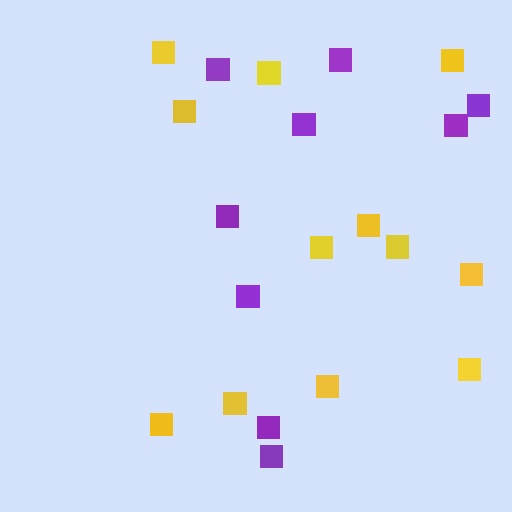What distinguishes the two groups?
There are 2 groups: one group of yellow squares (12) and one group of purple squares (9).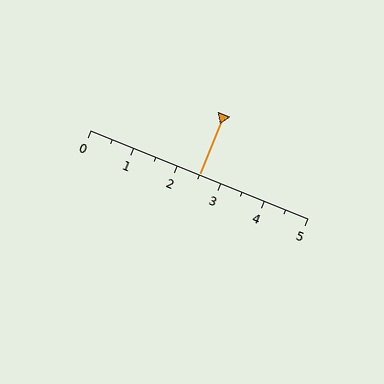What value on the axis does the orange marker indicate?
The marker indicates approximately 2.5.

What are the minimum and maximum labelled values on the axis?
The axis runs from 0 to 5.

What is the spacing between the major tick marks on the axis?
The major ticks are spaced 1 apart.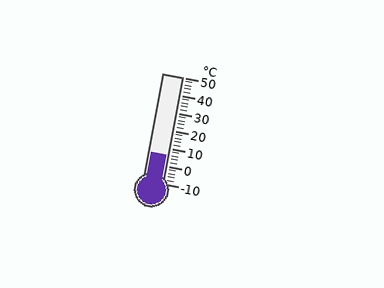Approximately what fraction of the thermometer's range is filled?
The thermometer is filled to approximately 25% of its range.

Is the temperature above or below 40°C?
The temperature is below 40°C.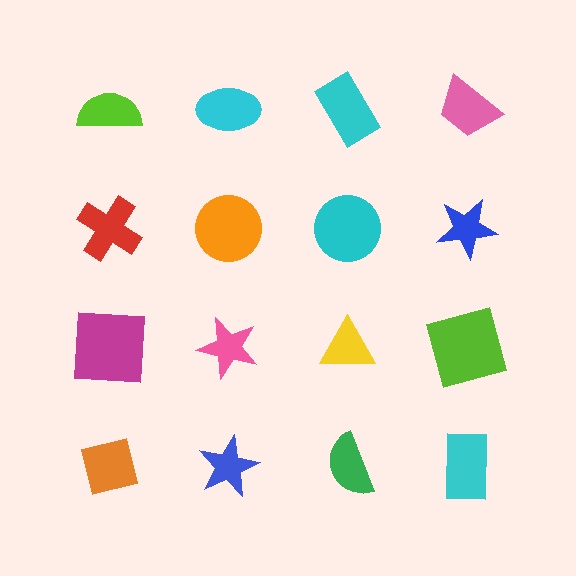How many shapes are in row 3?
4 shapes.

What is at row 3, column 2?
A pink star.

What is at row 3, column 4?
A lime square.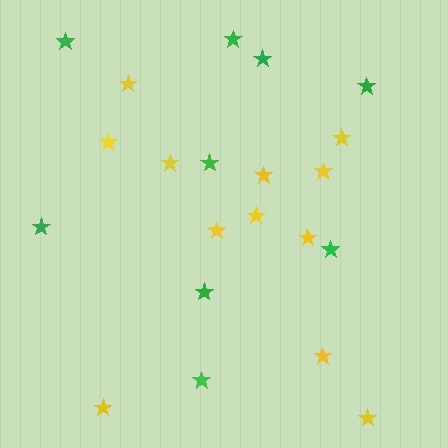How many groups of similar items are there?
There are 2 groups: one group of green stars (9) and one group of yellow stars (12).